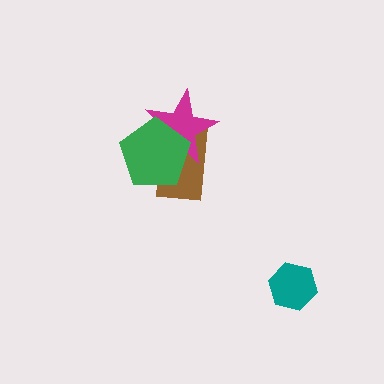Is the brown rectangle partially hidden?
Yes, it is partially covered by another shape.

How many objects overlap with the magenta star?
2 objects overlap with the magenta star.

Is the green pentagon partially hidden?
No, no other shape covers it.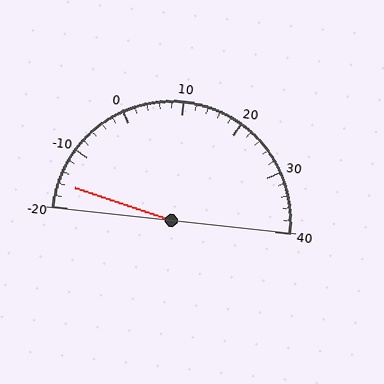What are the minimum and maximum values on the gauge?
The gauge ranges from -20 to 40.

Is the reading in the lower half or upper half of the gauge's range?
The reading is in the lower half of the range (-20 to 40).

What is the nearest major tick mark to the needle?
The nearest major tick mark is -20.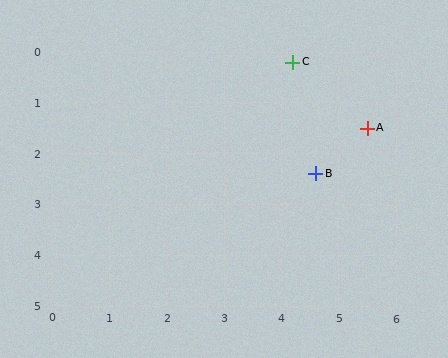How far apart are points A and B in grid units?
Points A and B are about 1.3 grid units apart.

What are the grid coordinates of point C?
Point C is at approximately (4.2, 0.2).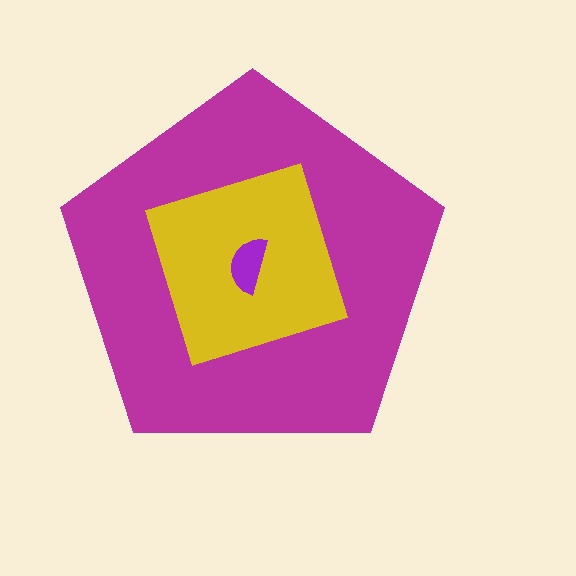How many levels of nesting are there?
3.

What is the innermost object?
The purple semicircle.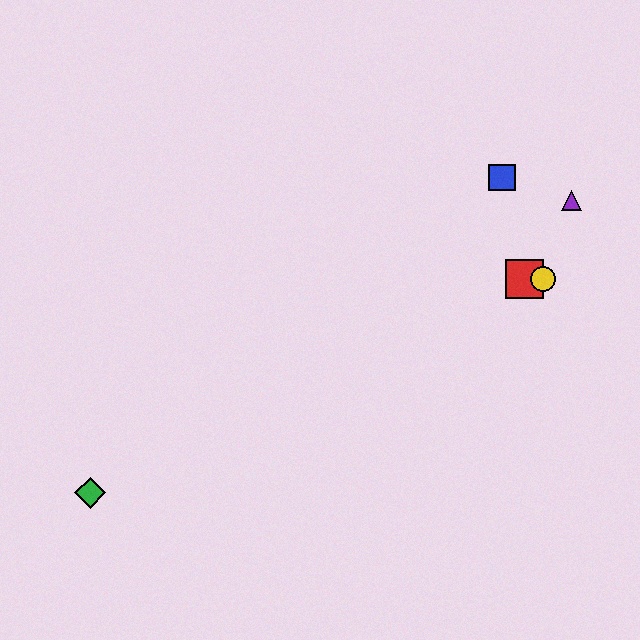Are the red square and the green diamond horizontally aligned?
No, the red square is at y≈279 and the green diamond is at y≈493.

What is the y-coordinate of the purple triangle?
The purple triangle is at y≈200.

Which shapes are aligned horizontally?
The red square, the yellow circle are aligned horizontally.